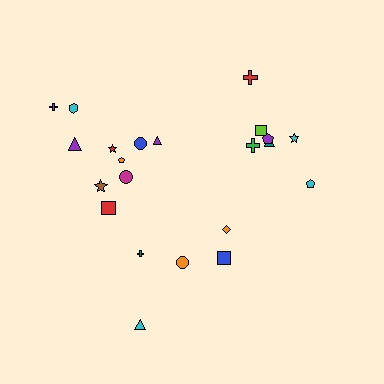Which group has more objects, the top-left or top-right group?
The top-left group.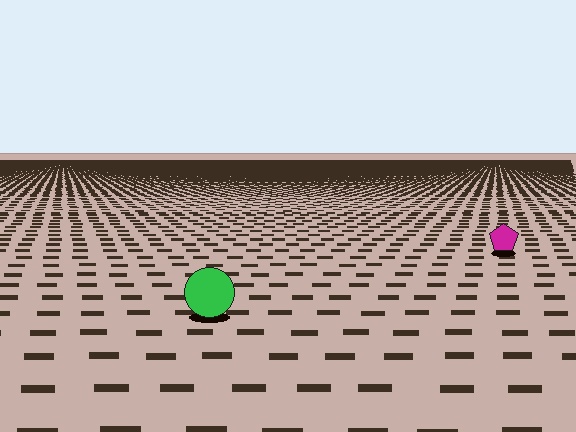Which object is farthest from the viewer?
The magenta pentagon is farthest from the viewer. It appears smaller and the ground texture around it is denser.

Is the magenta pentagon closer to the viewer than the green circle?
No. The green circle is closer — you can tell from the texture gradient: the ground texture is coarser near it.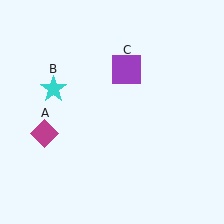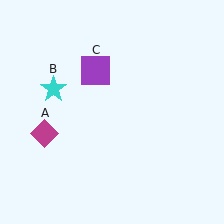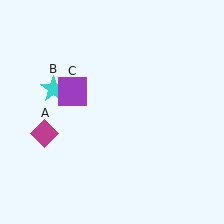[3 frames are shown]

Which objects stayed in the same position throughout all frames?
Magenta diamond (object A) and cyan star (object B) remained stationary.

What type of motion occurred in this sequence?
The purple square (object C) rotated counterclockwise around the center of the scene.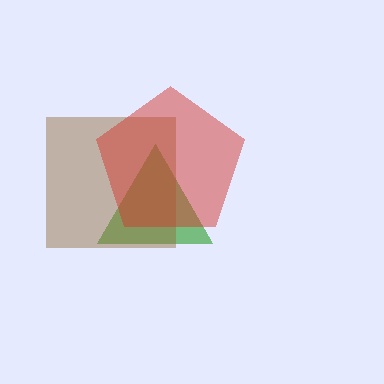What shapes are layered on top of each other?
The layered shapes are: a green triangle, a brown square, a red pentagon.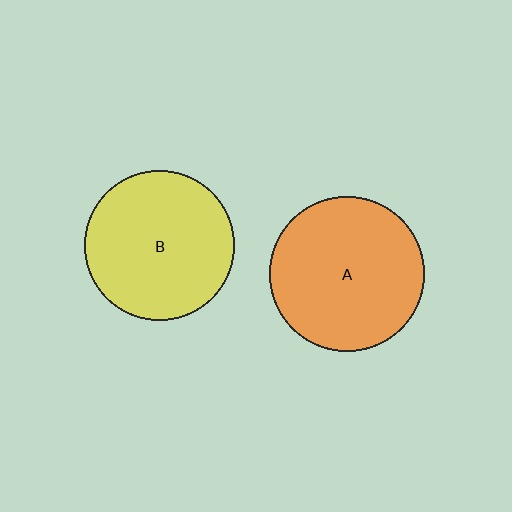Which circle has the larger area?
Circle A (orange).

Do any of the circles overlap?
No, none of the circles overlap.